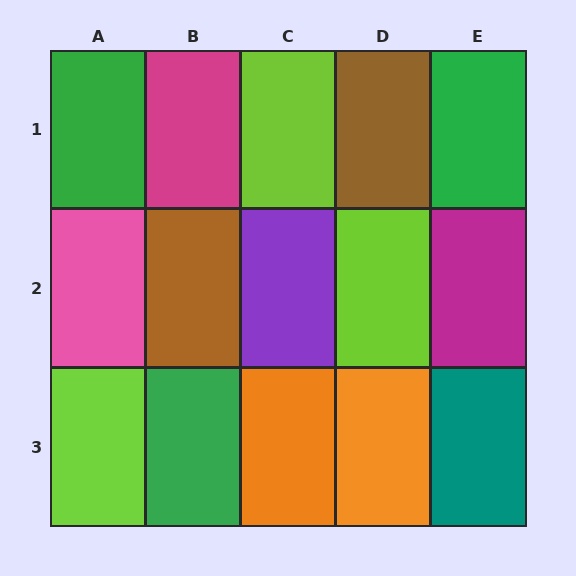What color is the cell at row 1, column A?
Green.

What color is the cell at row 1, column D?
Brown.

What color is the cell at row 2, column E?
Magenta.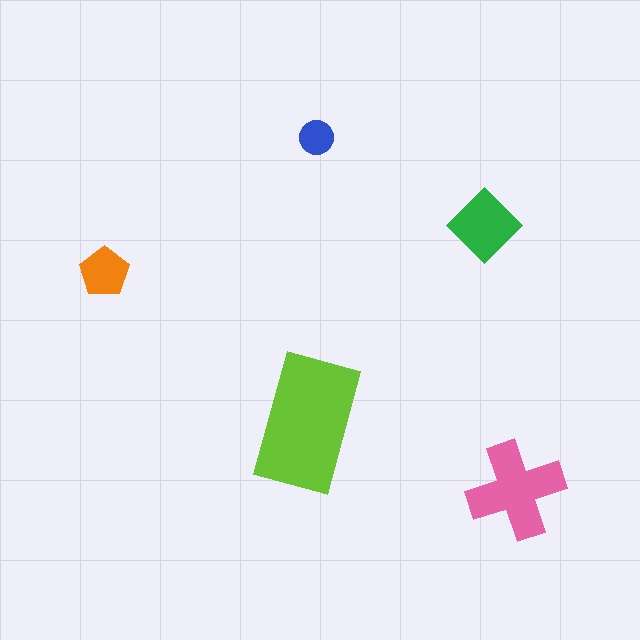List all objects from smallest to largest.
The blue circle, the orange pentagon, the green diamond, the pink cross, the lime rectangle.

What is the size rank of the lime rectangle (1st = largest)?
1st.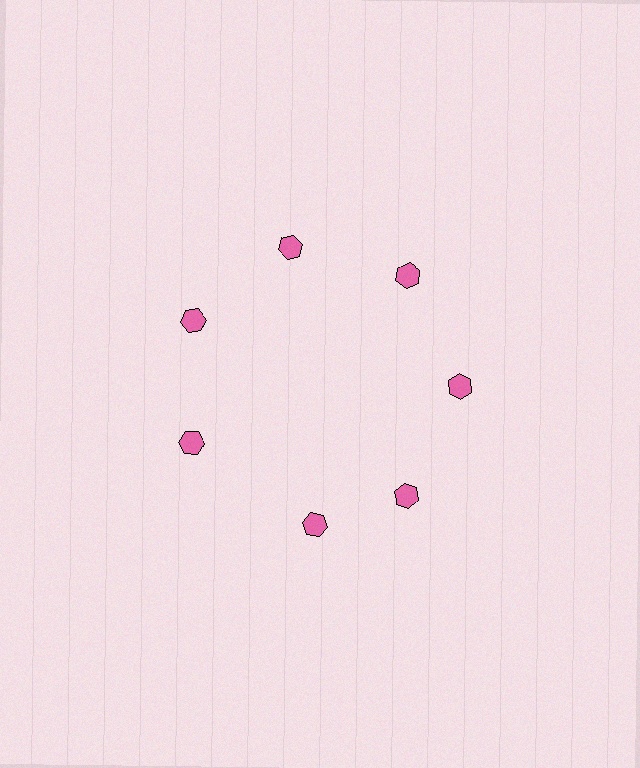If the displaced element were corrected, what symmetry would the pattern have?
It would have 7-fold rotational symmetry — the pattern would map onto itself every 51 degrees.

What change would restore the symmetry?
The symmetry would be restored by rotating it back into even spacing with its neighbors so that all 7 hexagons sit at equal angles and equal distance from the center.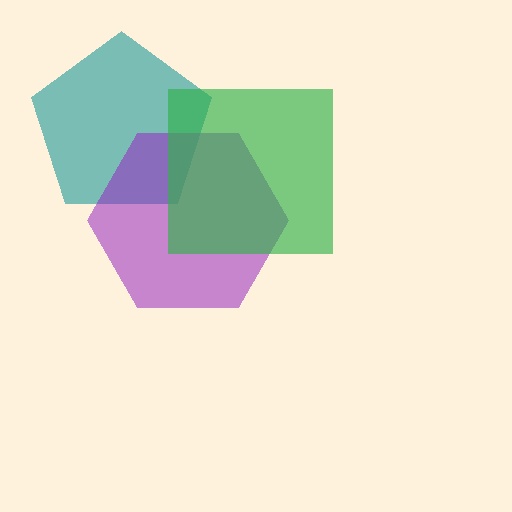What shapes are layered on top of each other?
The layered shapes are: a teal pentagon, a purple hexagon, a green square.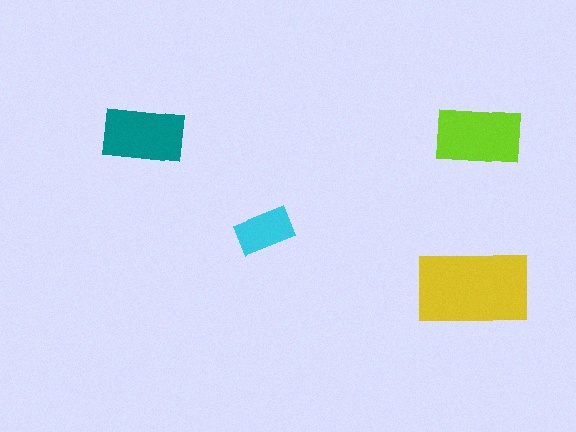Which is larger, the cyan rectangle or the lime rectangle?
The lime one.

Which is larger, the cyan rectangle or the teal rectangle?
The teal one.